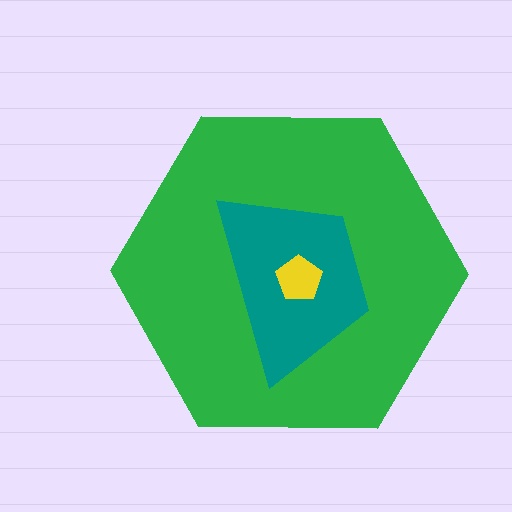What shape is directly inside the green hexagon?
The teal trapezoid.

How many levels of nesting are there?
3.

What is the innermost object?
The yellow pentagon.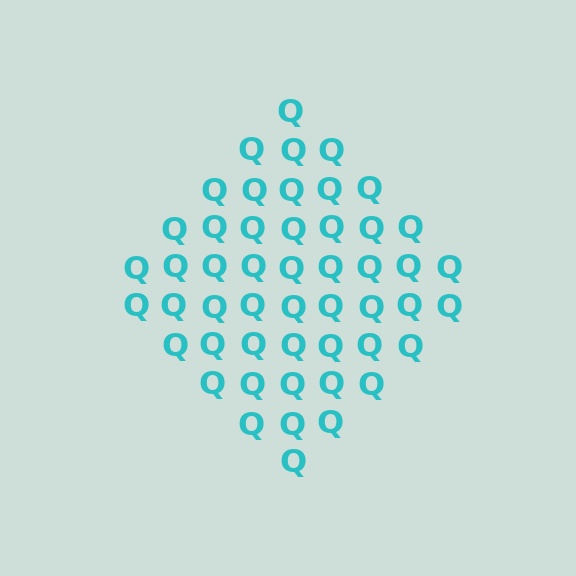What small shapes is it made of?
It is made of small letter Q's.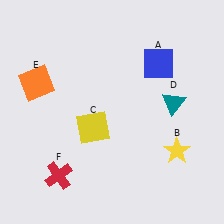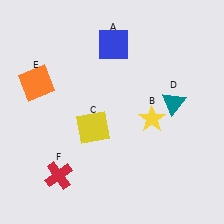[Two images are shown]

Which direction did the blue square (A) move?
The blue square (A) moved left.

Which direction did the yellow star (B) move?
The yellow star (B) moved up.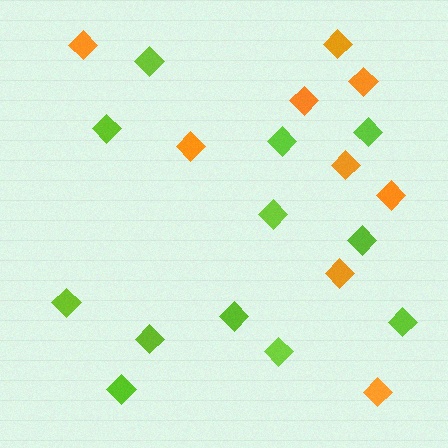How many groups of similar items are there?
There are 2 groups: one group of orange diamonds (9) and one group of lime diamonds (12).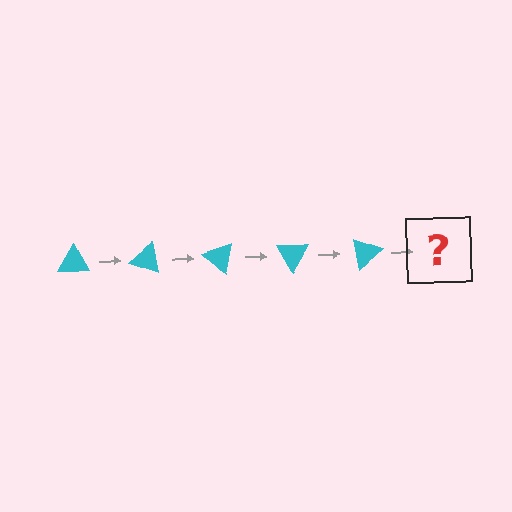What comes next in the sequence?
The next element should be a cyan triangle rotated 100 degrees.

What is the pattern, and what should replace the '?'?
The pattern is that the triangle rotates 20 degrees each step. The '?' should be a cyan triangle rotated 100 degrees.